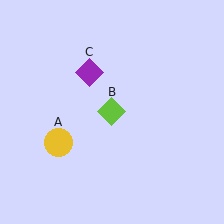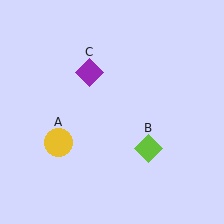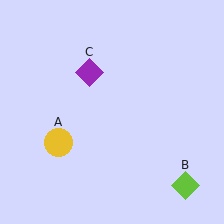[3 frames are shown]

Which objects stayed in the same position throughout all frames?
Yellow circle (object A) and purple diamond (object C) remained stationary.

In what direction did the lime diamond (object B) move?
The lime diamond (object B) moved down and to the right.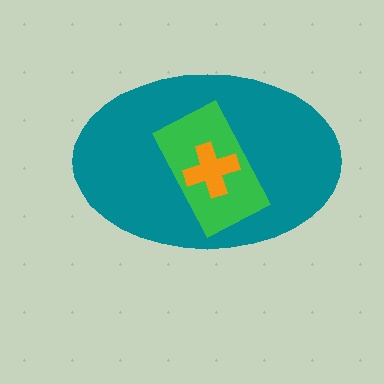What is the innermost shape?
The orange cross.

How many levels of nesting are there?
3.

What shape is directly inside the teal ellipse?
The green rectangle.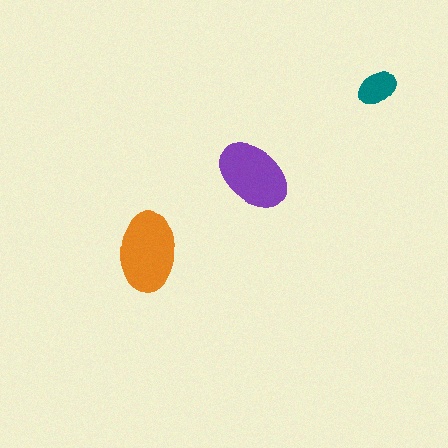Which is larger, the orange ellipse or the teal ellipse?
The orange one.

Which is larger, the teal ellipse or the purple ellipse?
The purple one.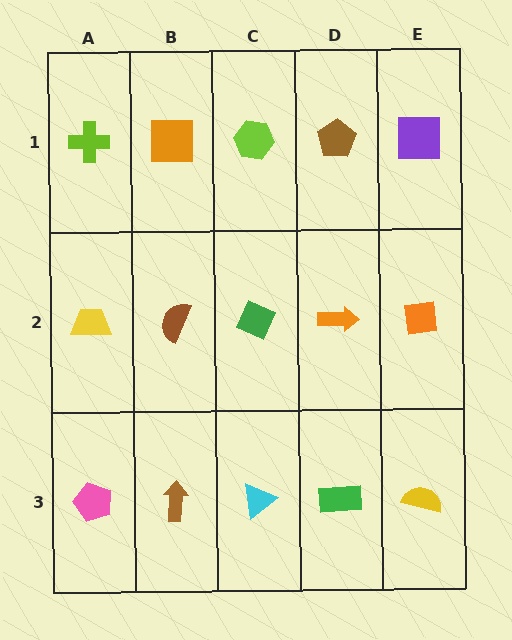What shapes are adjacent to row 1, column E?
An orange square (row 2, column E), a brown pentagon (row 1, column D).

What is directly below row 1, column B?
A brown semicircle.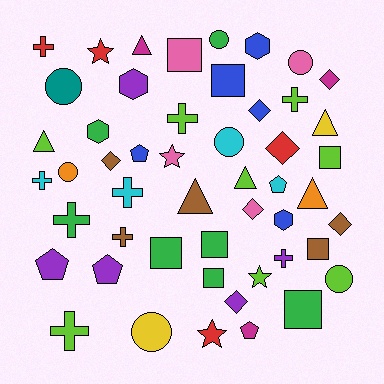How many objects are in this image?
There are 50 objects.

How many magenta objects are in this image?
There are 3 magenta objects.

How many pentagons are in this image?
There are 5 pentagons.